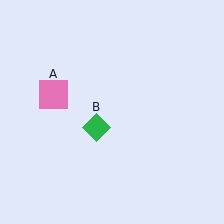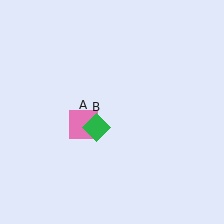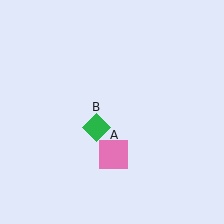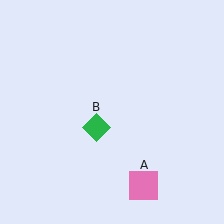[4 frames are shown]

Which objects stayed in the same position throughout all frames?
Green diamond (object B) remained stationary.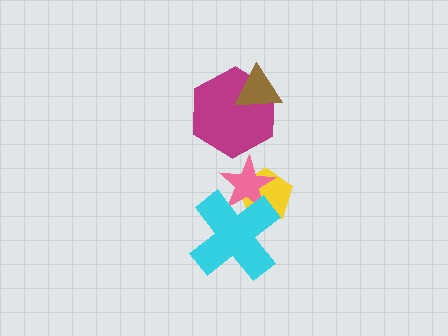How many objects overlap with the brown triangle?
1 object overlaps with the brown triangle.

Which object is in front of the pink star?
The cyan cross is in front of the pink star.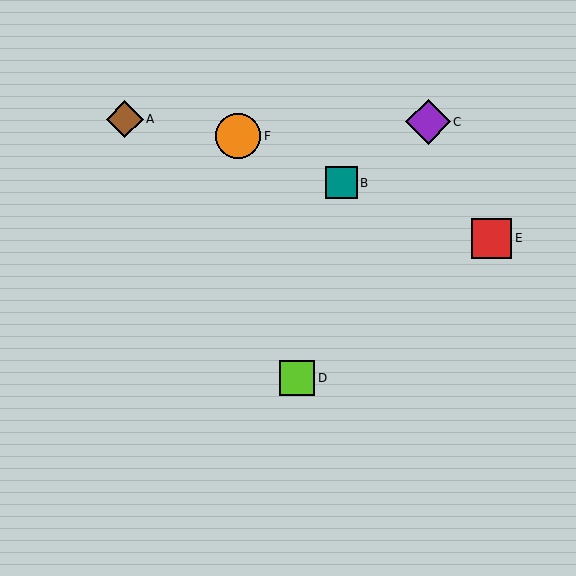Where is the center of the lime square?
The center of the lime square is at (297, 378).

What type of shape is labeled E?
Shape E is a red square.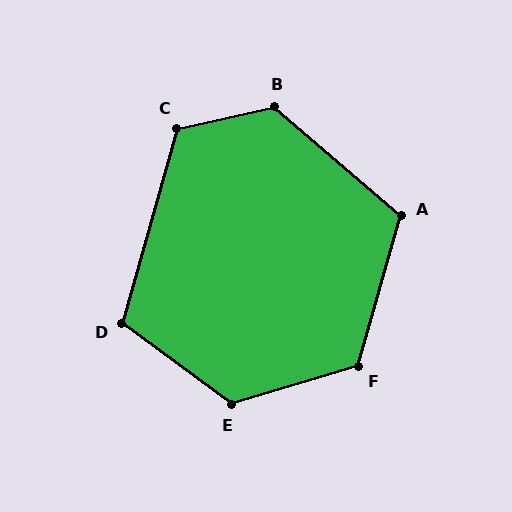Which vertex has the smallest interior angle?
D, at approximately 111 degrees.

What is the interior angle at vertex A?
Approximately 115 degrees (obtuse).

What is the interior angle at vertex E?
Approximately 127 degrees (obtuse).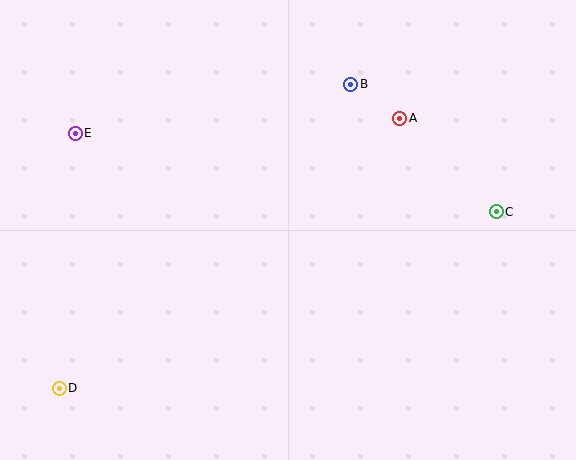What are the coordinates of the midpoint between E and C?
The midpoint between E and C is at (286, 172).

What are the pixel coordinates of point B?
Point B is at (351, 84).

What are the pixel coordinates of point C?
Point C is at (496, 212).